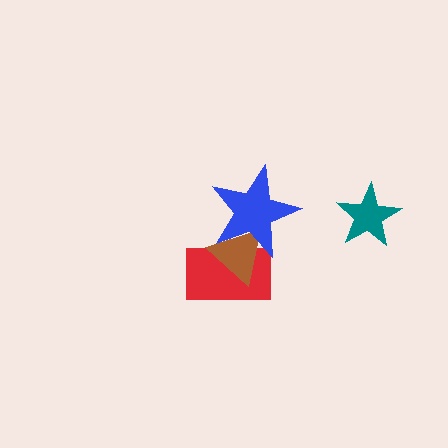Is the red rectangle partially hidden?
Yes, it is partially covered by another shape.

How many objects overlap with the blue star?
2 objects overlap with the blue star.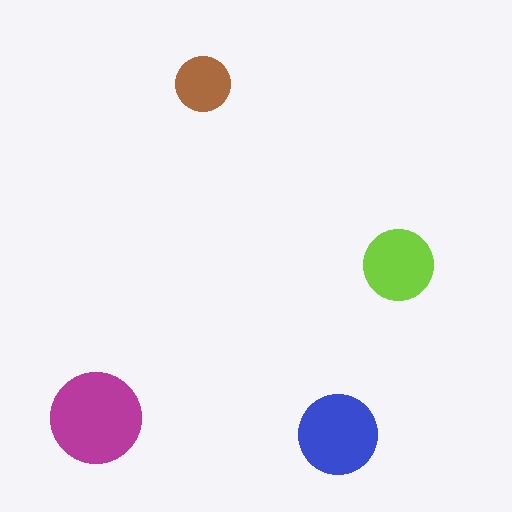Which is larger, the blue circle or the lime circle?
The blue one.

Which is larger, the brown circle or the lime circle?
The lime one.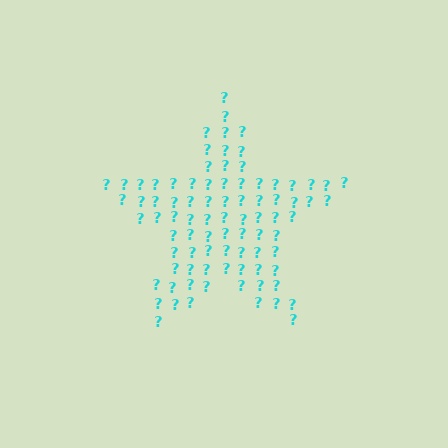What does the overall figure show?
The overall figure shows a star.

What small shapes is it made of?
It is made of small question marks.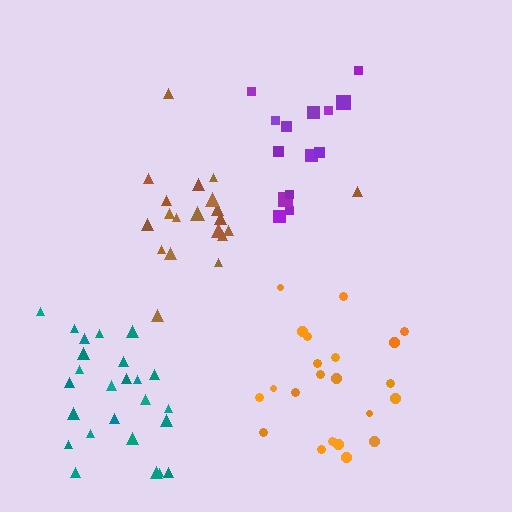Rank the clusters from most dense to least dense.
teal, brown, purple, orange.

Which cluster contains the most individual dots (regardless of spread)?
Teal (25).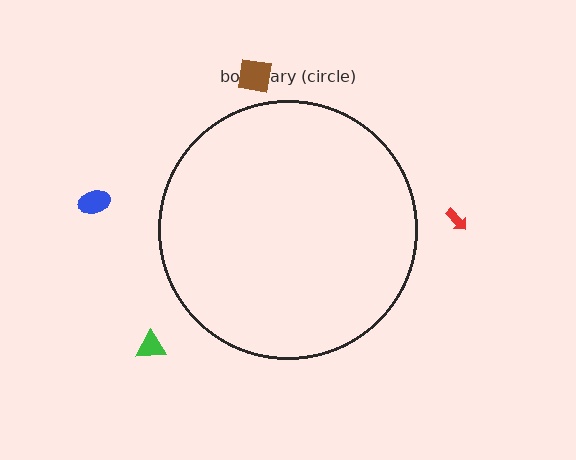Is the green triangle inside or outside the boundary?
Outside.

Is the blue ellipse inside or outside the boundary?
Outside.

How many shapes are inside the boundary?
0 inside, 4 outside.